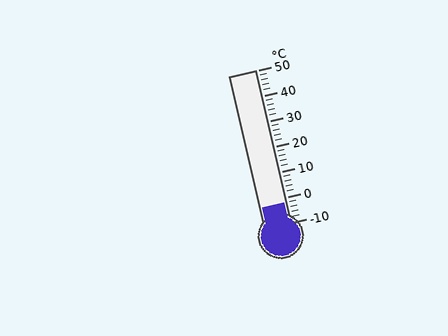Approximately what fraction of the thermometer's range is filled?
The thermometer is filled to approximately 15% of its range.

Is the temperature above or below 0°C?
The temperature is below 0°C.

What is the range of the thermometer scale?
The thermometer scale ranges from -10°C to 50°C.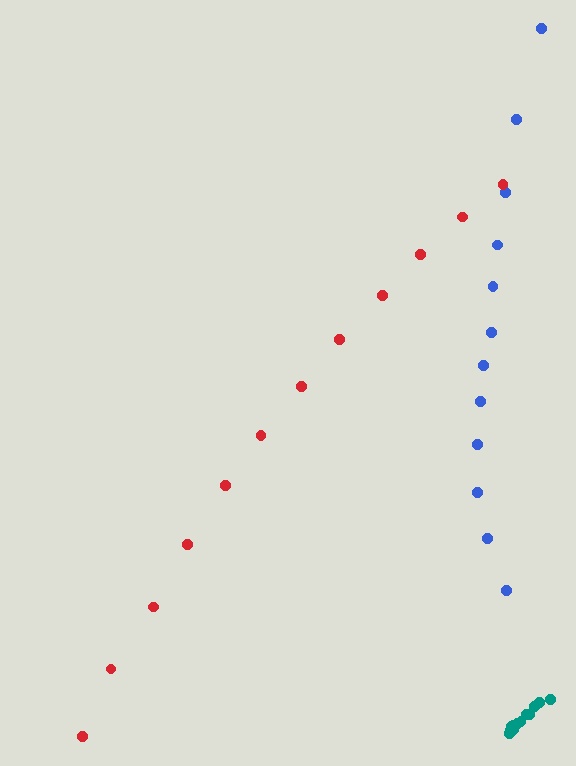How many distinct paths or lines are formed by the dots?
There are 3 distinct paths.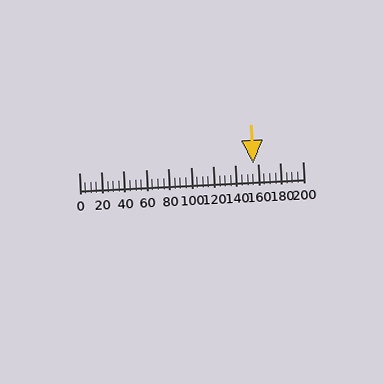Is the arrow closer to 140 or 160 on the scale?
The arrow is closer to 160.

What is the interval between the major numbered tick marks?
The major tick marks are spaced 20 units apart.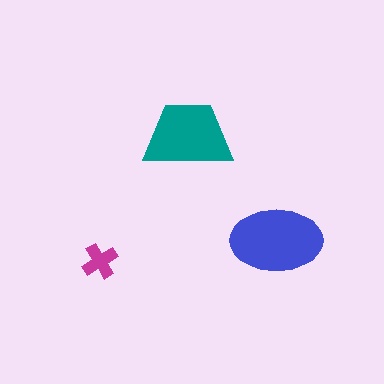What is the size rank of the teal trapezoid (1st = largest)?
2nd.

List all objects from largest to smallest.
The blue ellipse, the teal trapezoid, the magenta cross.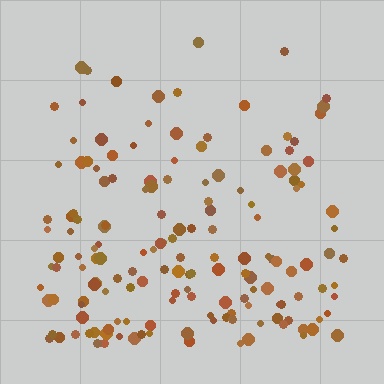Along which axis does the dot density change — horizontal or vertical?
Vertical.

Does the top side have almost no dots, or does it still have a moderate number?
Still a moderate number, just noticeably fewer than the bottom.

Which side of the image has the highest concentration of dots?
The bottom.